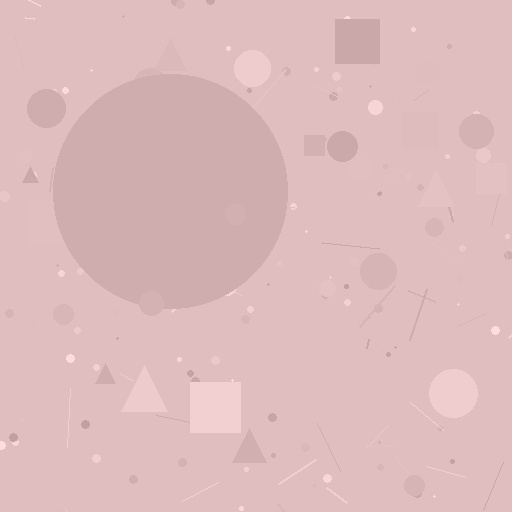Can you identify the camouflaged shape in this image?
The camouflaged shape is a circle.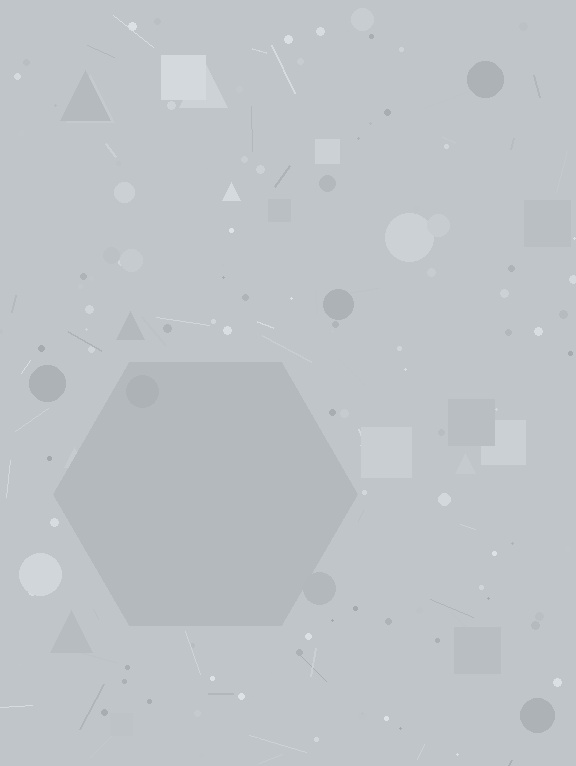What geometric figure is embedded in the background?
A hexagon is embedded in the background.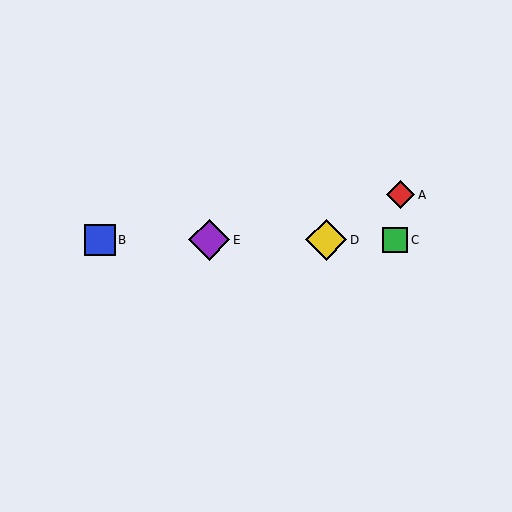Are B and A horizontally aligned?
No, B is at y≈240 and A is at y≈195.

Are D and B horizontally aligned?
Yes, both are at y≈240.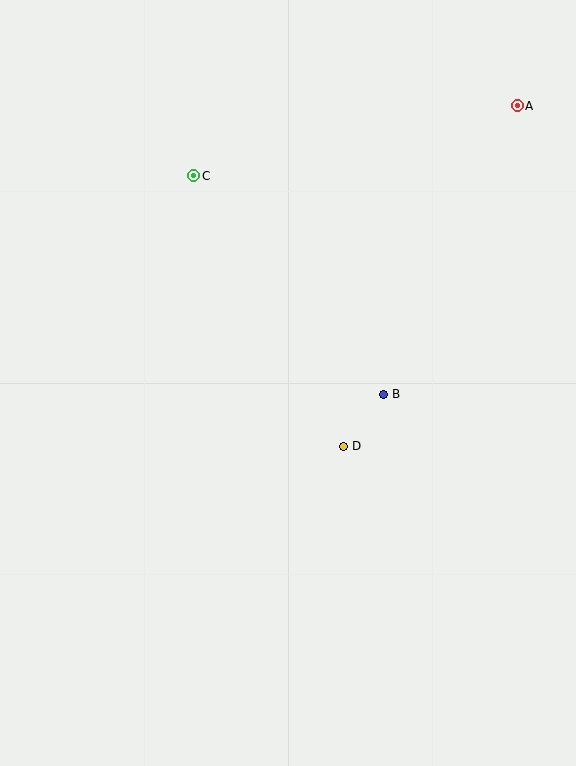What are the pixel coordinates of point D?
Point D is at (344, 446).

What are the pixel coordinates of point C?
Point C is at (194, 176).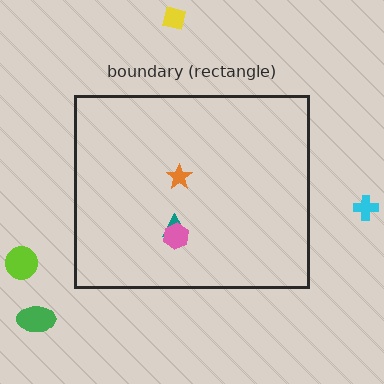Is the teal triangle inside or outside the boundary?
Inside.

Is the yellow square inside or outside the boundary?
Outside.